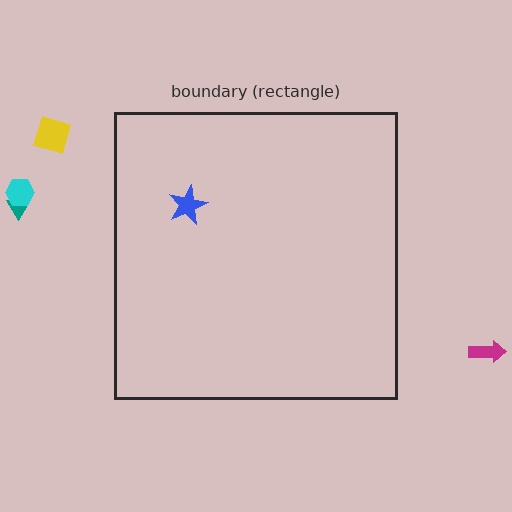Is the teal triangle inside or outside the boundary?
Outside.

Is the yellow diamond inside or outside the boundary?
Outside.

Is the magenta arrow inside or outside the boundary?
Outside.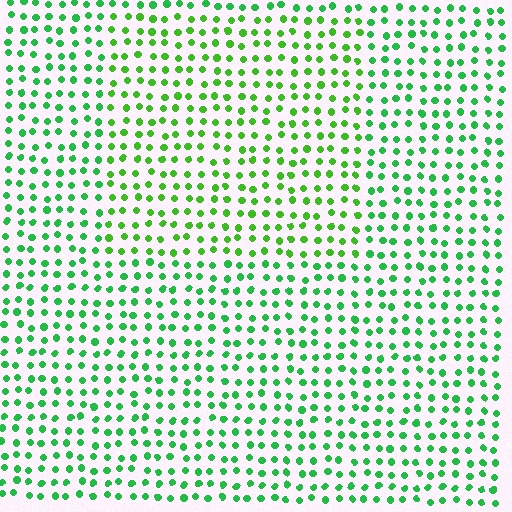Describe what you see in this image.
The image is filled with small green elements in a uniform arrangement. A rectangle-shaped region is visible where the elements are tinted to a slightly different hue, forming a subtle color boundary.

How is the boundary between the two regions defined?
The boundary is defined purely by a slight shift in hue (about 24 degrees). Spacing, size, and orientation are identical on both sides.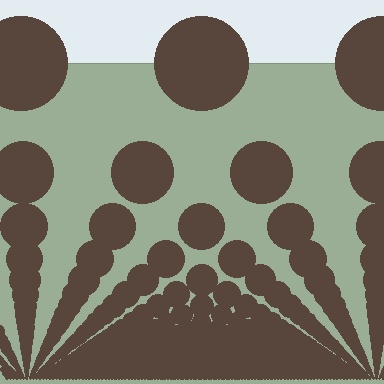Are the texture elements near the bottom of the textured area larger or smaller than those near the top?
Smaller. The gradient is inverted — elements near the bottom are smaller and denser.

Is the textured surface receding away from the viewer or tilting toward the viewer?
The surface appears to tilt toward the viewer. Texture elements get larger and sparser toward the top.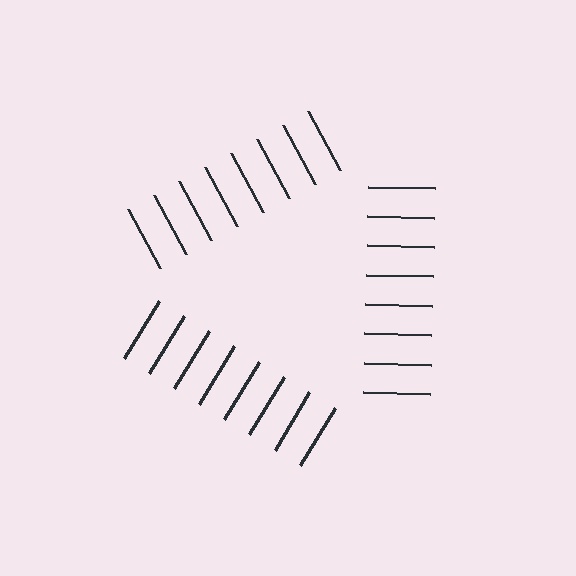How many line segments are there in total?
24 — 8 along each of the 3 edges.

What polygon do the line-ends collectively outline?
An illusory triangle — the line segments terminate on its edges but no continuous stroke is drawn.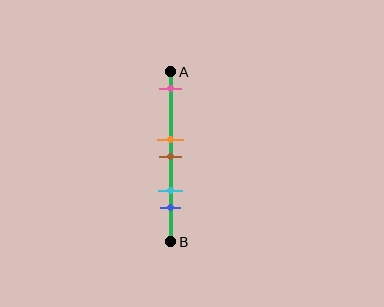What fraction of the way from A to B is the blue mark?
The blue mark is approximately 80% (0.8) of the way from A to B.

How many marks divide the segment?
There are 5 marks dividing the segment.